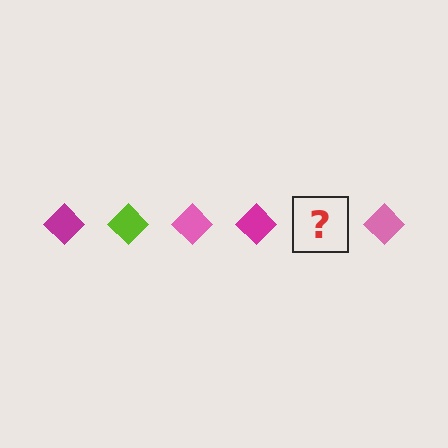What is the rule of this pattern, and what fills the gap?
The rule is that the pattern cycles through magenta, lime, pink diamonds. The gap should be filled with a lime diamond.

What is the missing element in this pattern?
The missing element is a lime diamond.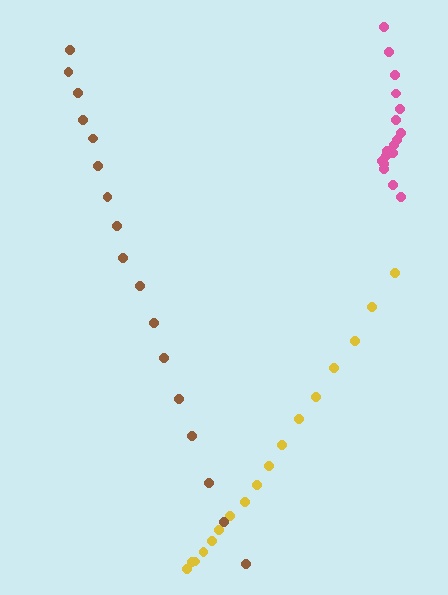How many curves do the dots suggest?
There are 3 distinct paths.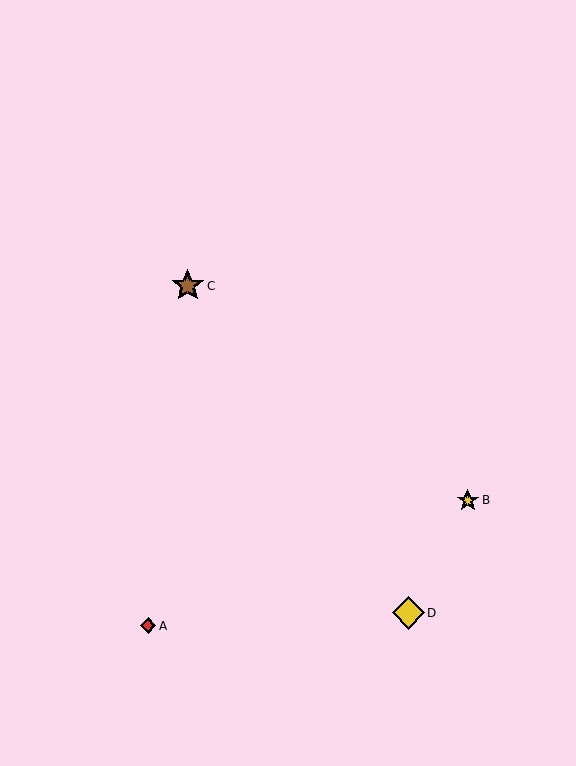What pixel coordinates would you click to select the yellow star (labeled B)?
Click at (468, 500) to select the yellow star B.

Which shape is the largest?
The brown star (labeled C) is the largest.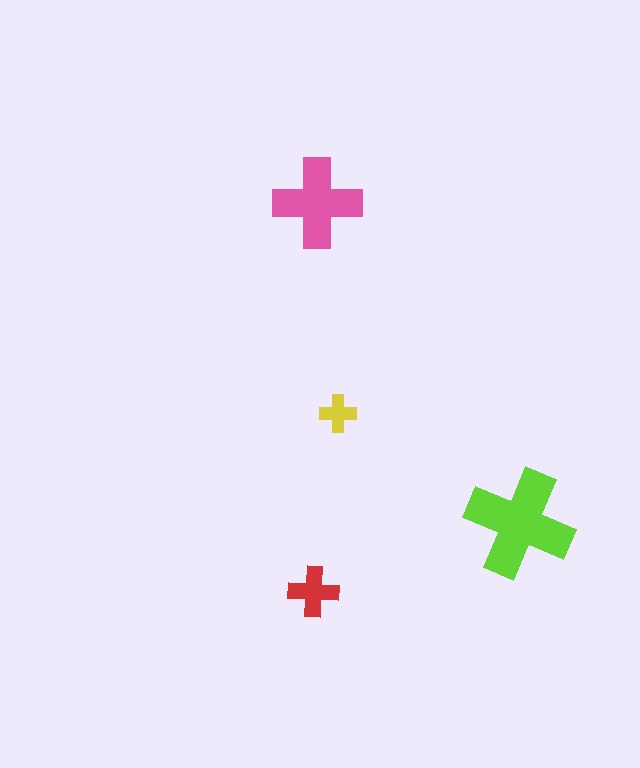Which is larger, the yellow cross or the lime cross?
The lime one.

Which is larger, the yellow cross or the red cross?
The red one.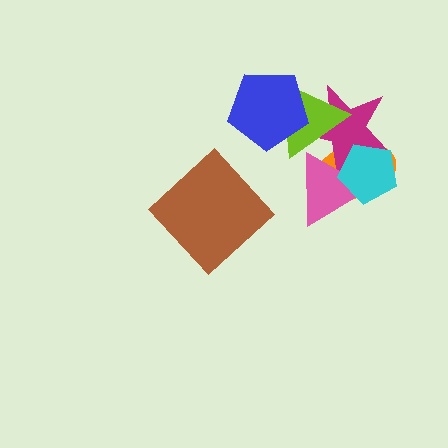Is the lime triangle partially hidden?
Yes, it is partially covered by another shape.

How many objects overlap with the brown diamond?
0 objects overlap with the brown diamond.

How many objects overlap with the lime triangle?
4 objects overlap with the lime triangle.